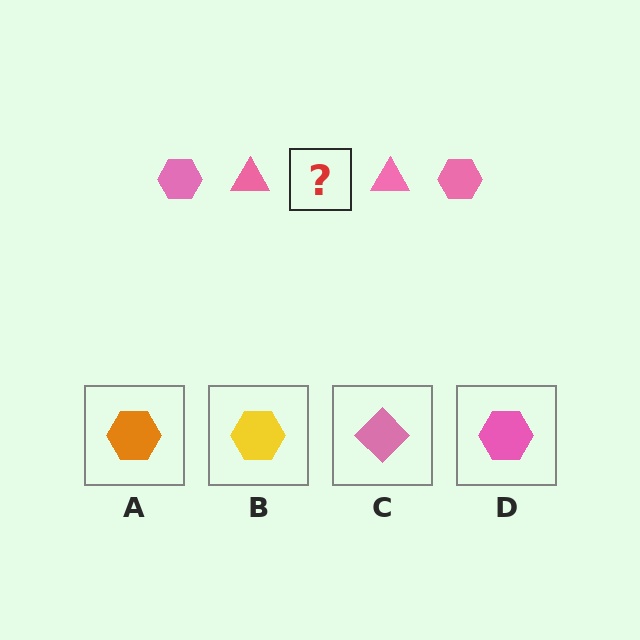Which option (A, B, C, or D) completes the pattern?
D.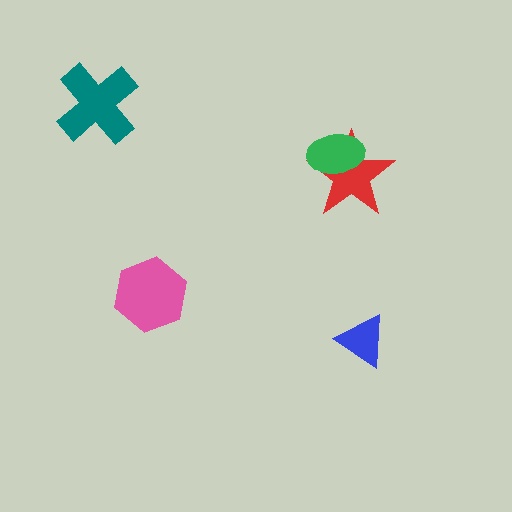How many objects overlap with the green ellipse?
1 object overlaps with the green ellipse.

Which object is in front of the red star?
The green ellipse is in front of the red star.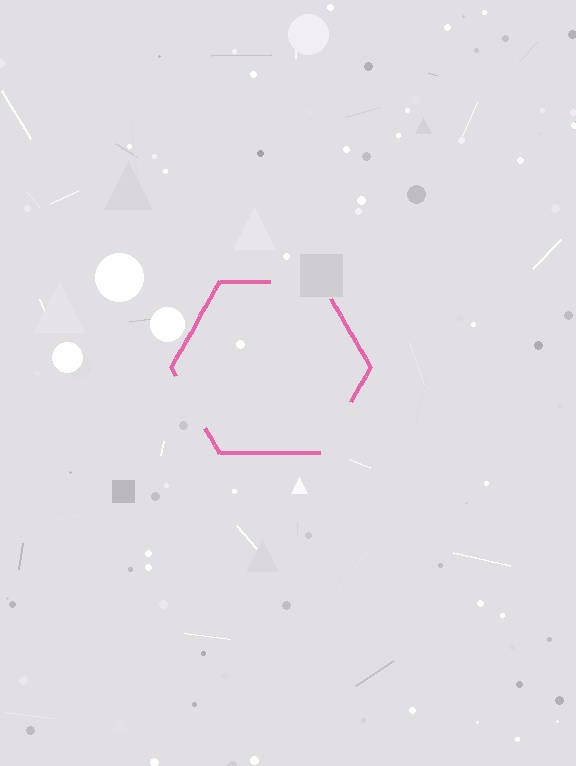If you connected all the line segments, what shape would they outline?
They would outline a hexagon.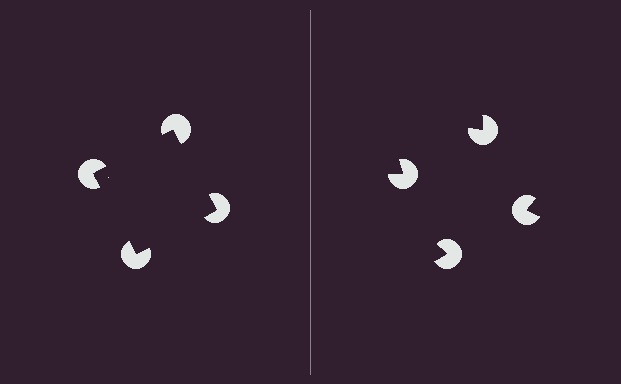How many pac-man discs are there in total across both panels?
8 — 4 on each side.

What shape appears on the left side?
An illusory square.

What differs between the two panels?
The pac-man discs are positioned identically on both sides; only the wedge orientations differ. On the left they align to a square; on the right they are misaligned.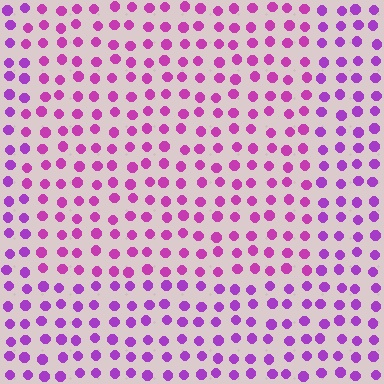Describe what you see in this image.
The image is filled with small purple elements in a uniform arrangement. A rectangle-shaped region is visible where the elements are tinted to a slightly different hue, forming a subtle color boundary.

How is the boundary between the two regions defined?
The boundary is defined purely by a slight shift in hue (about 23 degrees). Spacing, size, and orientation are identical on both sides.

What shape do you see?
I see a rectangle.